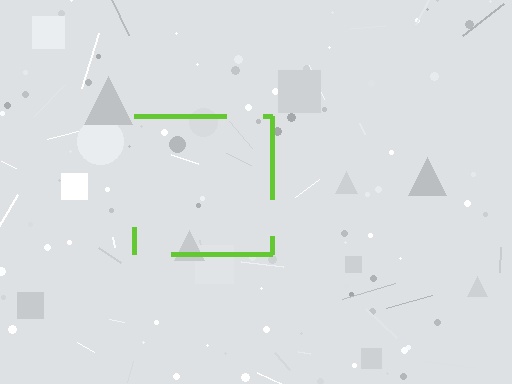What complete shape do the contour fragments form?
The contour fragments form a square.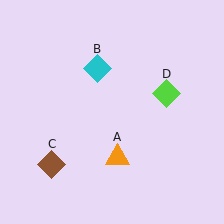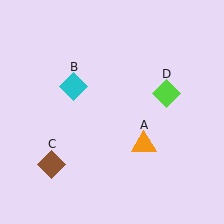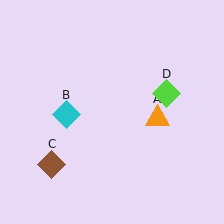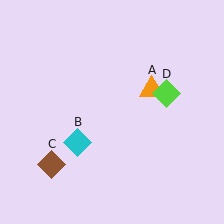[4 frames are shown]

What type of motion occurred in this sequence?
The orange triangle (object A), cyan diamond (object B) rotated counterclockwise around the center of the scene.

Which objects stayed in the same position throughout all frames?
Brown diamond (object C) and lime diamond (object D) remained stationary.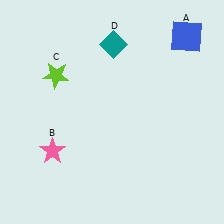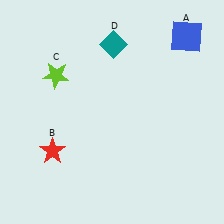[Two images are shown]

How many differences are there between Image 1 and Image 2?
There is 1 difference between the two images.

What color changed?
The star (B) changed from pink in Image 1 to red in Image 2.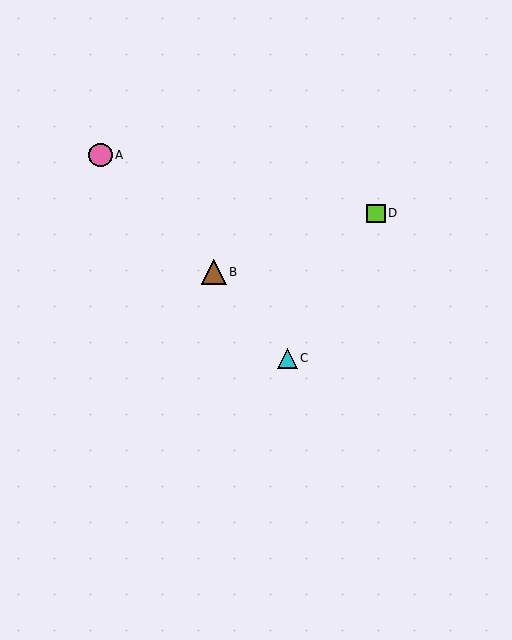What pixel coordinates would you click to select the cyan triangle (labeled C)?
Click at (288, 358) to select the cyan triangle C.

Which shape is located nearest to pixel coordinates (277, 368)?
The cyan triangle (labeled C) at (288, 358) is nearest to that location.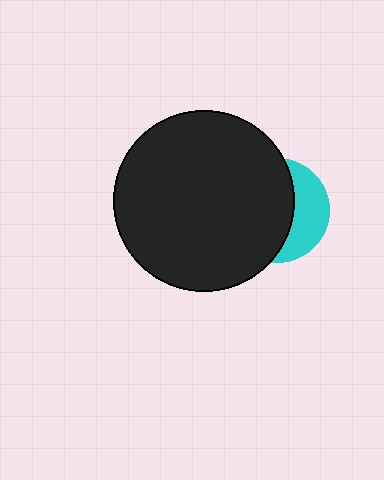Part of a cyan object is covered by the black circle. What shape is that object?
It is a circle.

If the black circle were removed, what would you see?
You would see the complete cyan circle.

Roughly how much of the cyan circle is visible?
A small part of it is visible (roughly 36%).